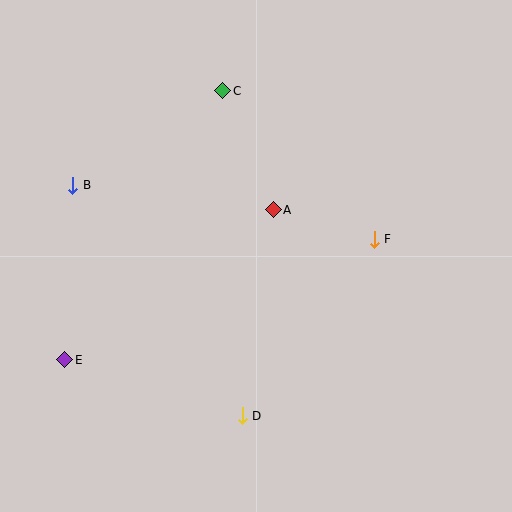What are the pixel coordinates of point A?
Point A is at (273, 210).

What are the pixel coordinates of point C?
Point C is at (223, 91).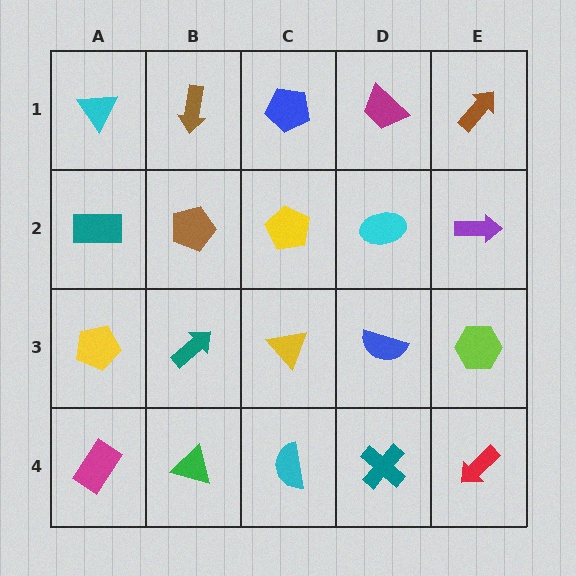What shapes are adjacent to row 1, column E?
A purple arrow (row 2, column E), a magenta trapezoid (row 1, column D).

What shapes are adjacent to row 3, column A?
A teal rectangle (row 2, column A), a magenta rectangle (row 4, column A), a teal arrow (row 3, column B).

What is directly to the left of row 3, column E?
A blue semicircle.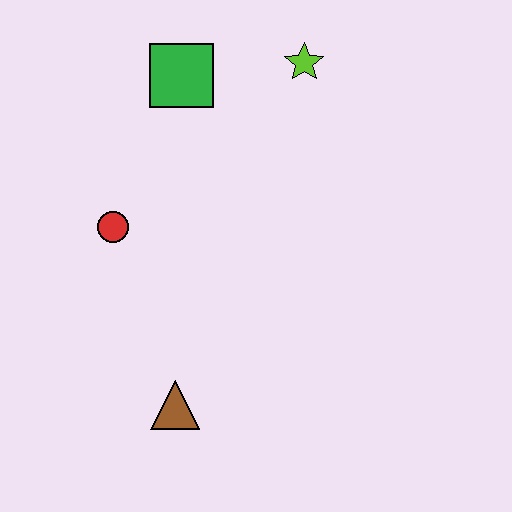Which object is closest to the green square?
The lime star is closest to the green square.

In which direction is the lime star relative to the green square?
The lime star is to the right of the green square.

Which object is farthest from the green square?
The brown triangle is farthest from the green square.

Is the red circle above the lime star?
No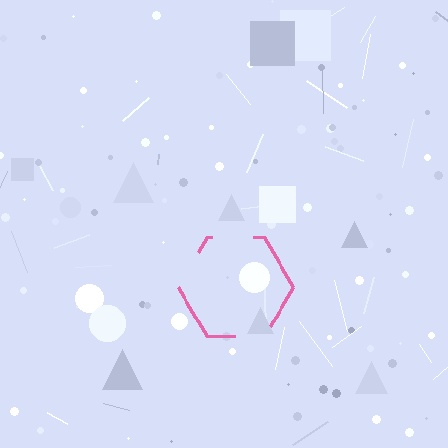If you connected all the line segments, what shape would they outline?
They would outline a hexagon.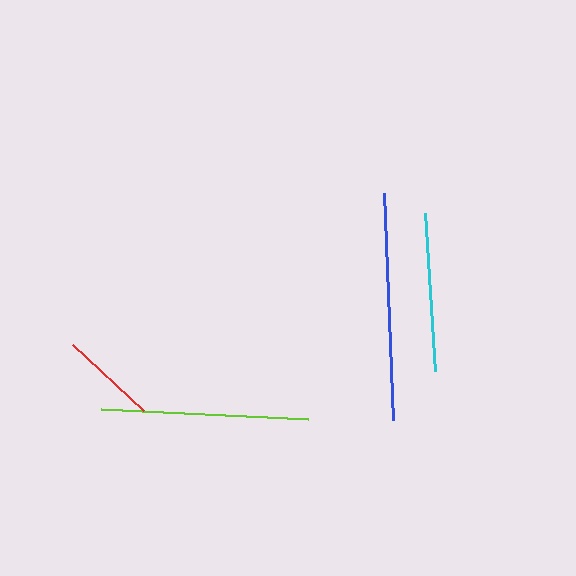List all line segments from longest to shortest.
From longest to shortest: blue, lime, cyan, red.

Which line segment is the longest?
The blue line is the longest at approximately 227 pixels.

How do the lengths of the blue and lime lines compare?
The blue and lime lines are approximately the same length.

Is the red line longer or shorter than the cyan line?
The cyan line is longer than the red line.